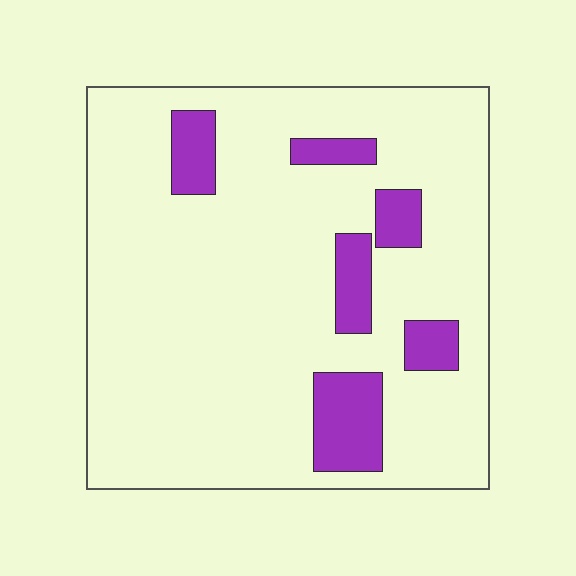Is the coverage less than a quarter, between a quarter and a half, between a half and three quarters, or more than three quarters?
Less than a quarter.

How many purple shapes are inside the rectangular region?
6.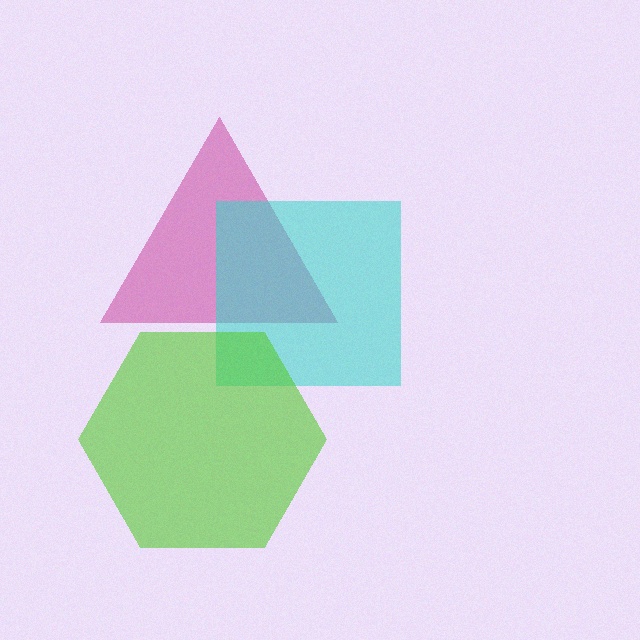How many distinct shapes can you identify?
There are 3 distinct shapes: a magenta triangle, a cyan square, a lime hexagon.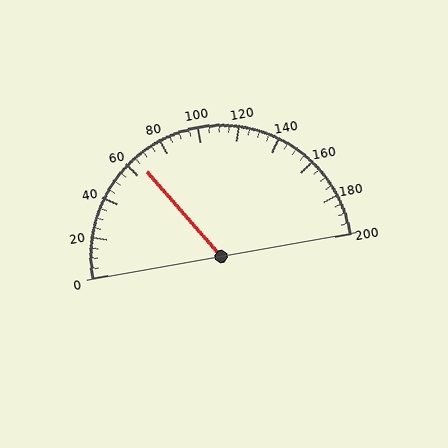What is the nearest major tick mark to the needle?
The nearest major tick mark is 60.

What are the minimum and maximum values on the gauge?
The gauge ranges from 0 to 200.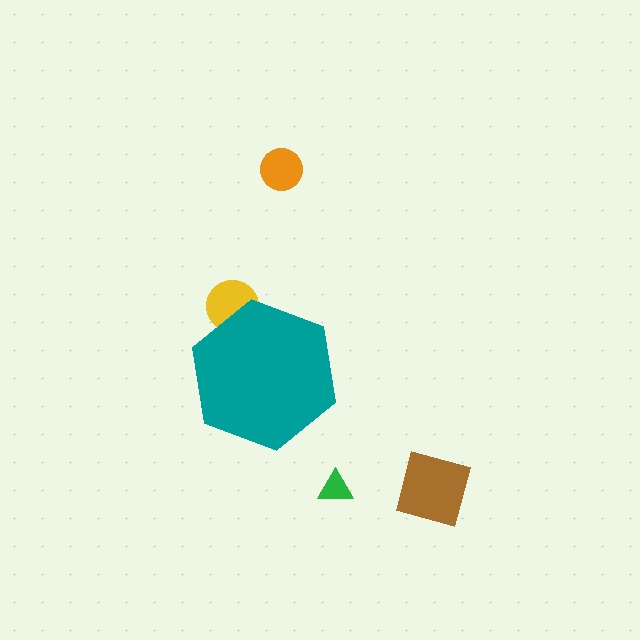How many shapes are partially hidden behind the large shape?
1 shape is partially hidden.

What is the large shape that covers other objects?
A teal hexagon.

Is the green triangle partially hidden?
No, the green triangle is fully visible.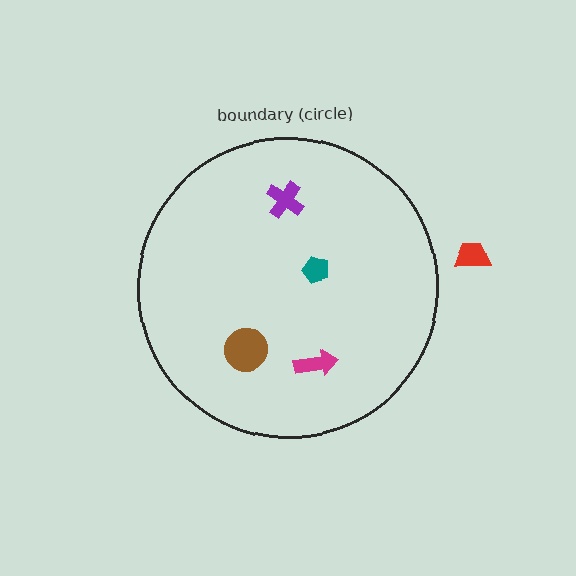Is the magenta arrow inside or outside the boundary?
Inside.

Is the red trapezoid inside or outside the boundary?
Outside.